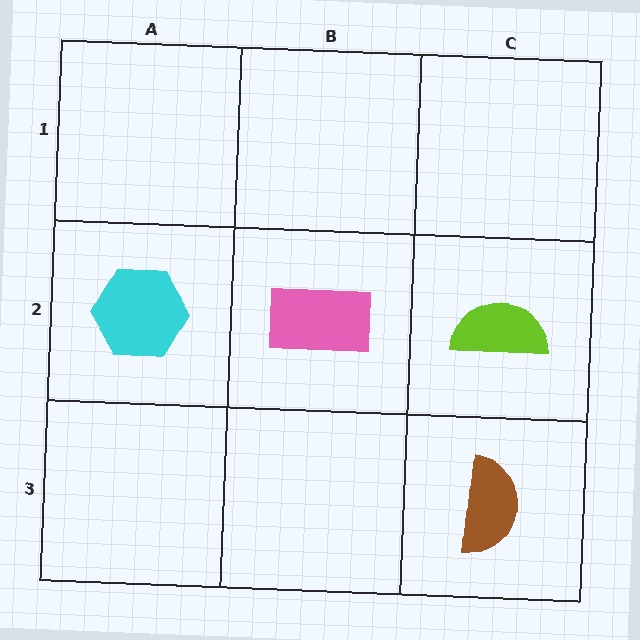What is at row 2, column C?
A lime semicircle.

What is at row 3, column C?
A brown semicircle.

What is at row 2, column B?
A pink rectangle.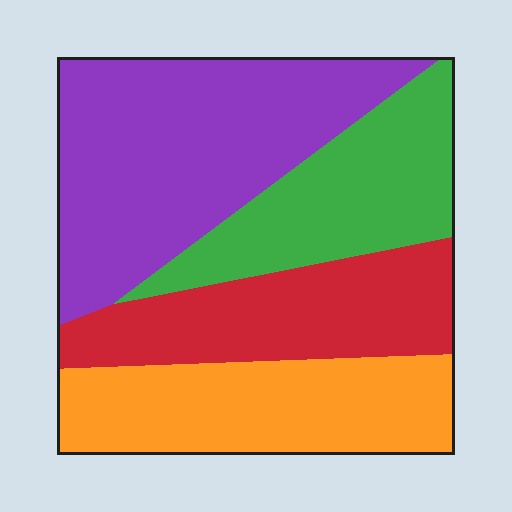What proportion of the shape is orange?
Orange covers 24% of the shape.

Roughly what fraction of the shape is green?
Green takes up less than a quarter of the shape.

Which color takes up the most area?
Purple, at roughly 35%.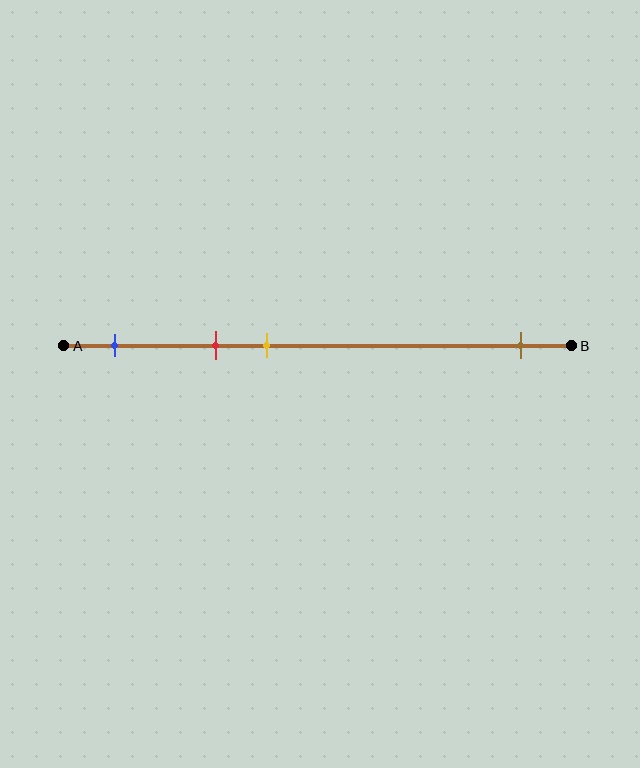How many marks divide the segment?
There are 4 marks dividing the segment.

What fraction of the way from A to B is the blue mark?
The blue mark is approximately 10% (0.1) of the way from A to B.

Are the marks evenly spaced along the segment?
No, the marks are not evenly spaced.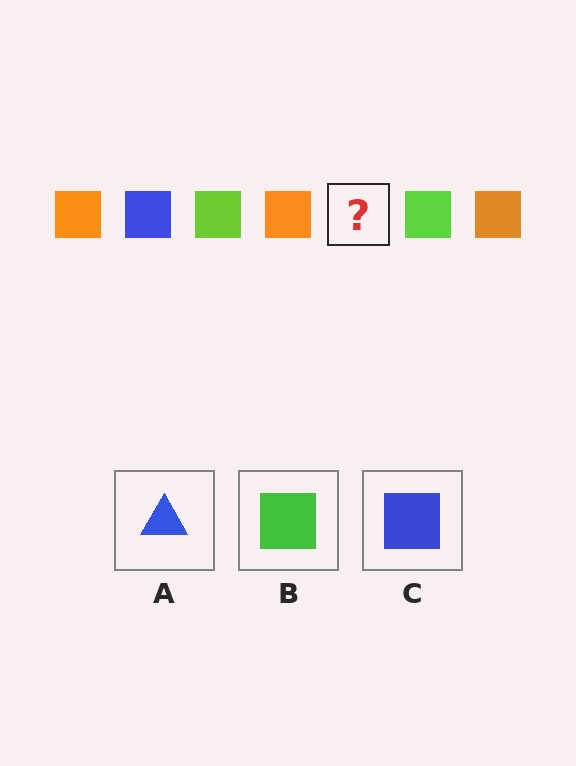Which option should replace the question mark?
Option C.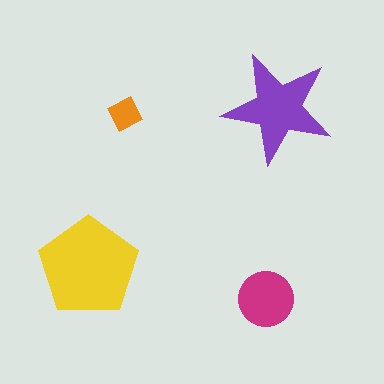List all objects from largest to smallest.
The yellow pentagon, the purple star, the magenta circle, the orange diamond.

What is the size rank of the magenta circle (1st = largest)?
3rd.